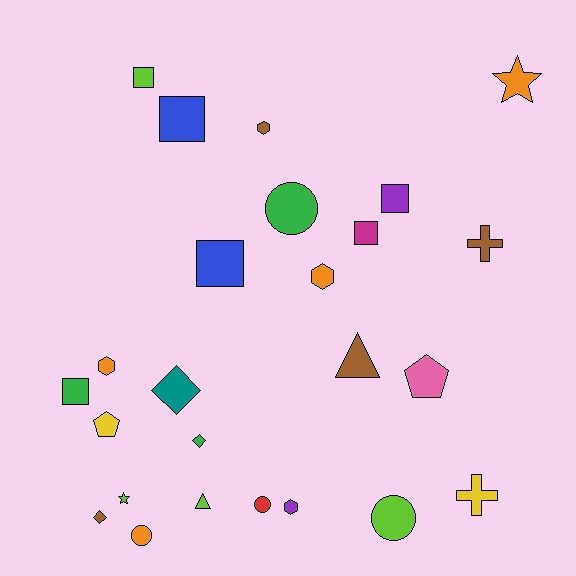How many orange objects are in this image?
There are 4 orange objects.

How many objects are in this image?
There are 25 objects.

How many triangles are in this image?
There are 2 triangles.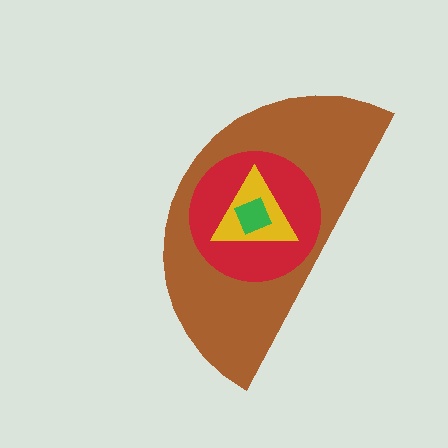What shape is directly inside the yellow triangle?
The green square.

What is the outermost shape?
The brown semicircle.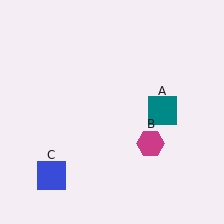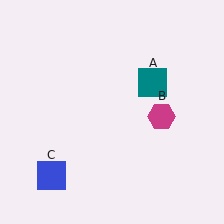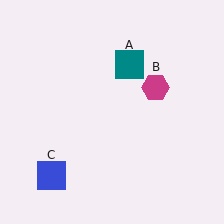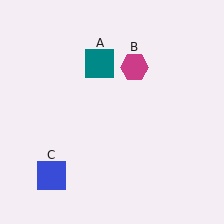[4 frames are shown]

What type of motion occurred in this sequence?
The teal square (object A), magenta hexagon (object B) rotated counterclockwise around the center of the scene.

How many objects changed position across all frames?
2 objects changed position: teal square (object A), magenta hexagon (object B).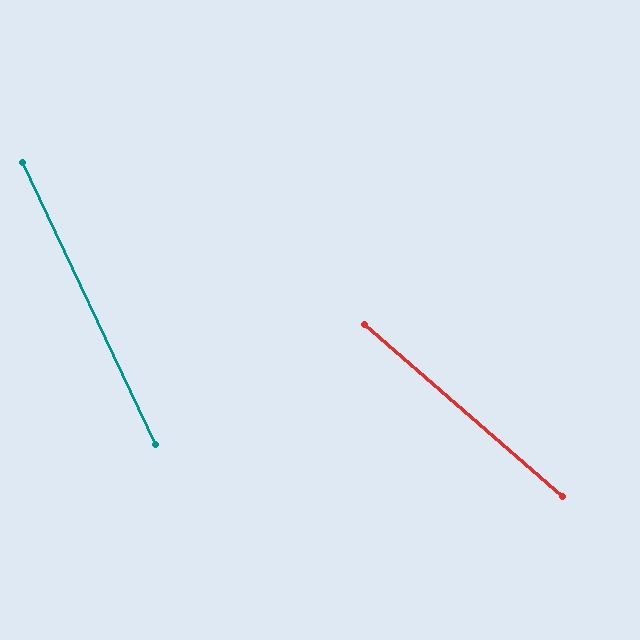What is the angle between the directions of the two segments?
Approximately 24 degrees.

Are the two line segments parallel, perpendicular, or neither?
Neither parallel nor perpendicular — they differ by about 24°.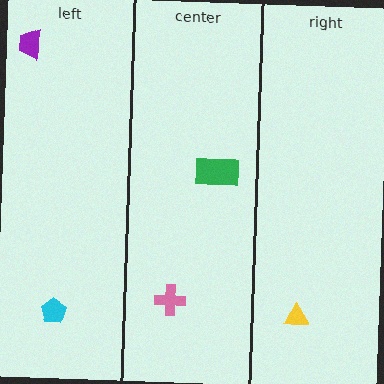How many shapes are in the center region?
2.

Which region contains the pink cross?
The center region.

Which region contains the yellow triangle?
The right region.